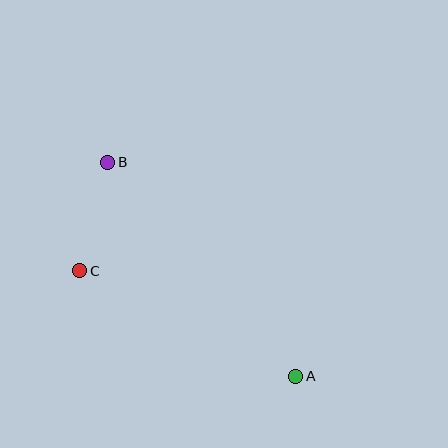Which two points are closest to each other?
Points B and C are closest to each other.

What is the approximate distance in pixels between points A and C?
The distance between A and C is approximately 240 pixels.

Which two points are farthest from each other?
Points A and B are farthest from each other.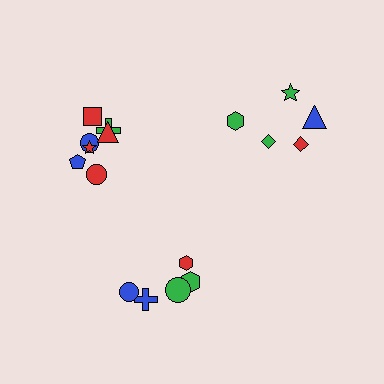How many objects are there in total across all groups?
There are 17 objects.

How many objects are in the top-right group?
There are 5 objects.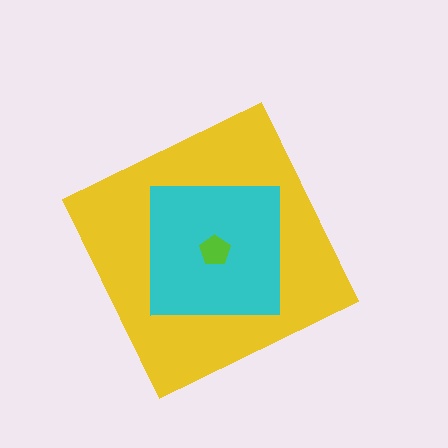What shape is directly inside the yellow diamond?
The cyan square.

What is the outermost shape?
The yellow diamond.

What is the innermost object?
The lime pentagon.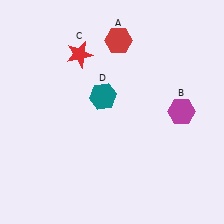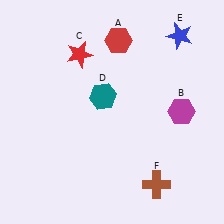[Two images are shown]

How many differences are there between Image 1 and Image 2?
There are 2 differences between the two images.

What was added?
A blue star (E), a brown cross (F) were added in Image 2.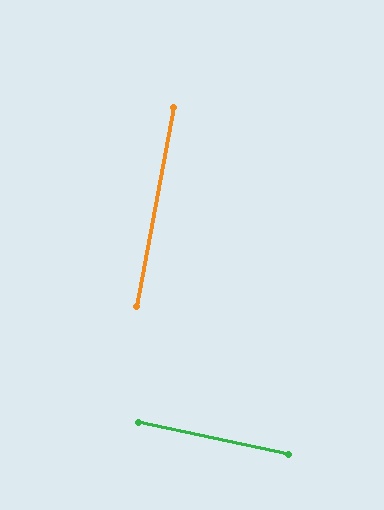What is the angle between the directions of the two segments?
Approximately 89 degrees.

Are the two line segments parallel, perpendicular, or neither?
Perpendicular — they meet at approximately 89°.